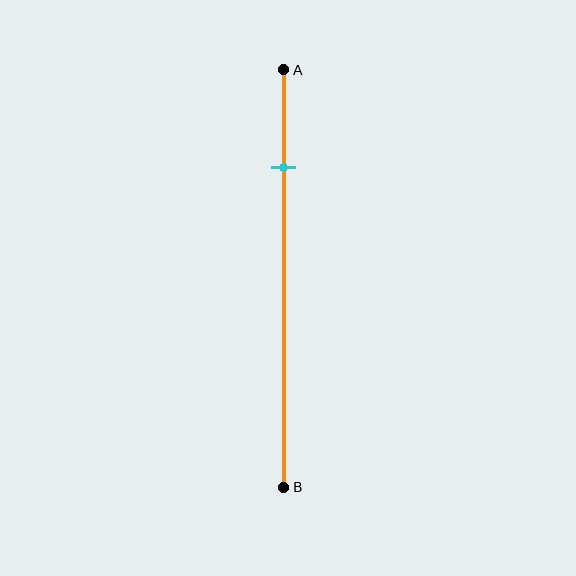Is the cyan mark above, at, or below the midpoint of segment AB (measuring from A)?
The cyan mark is above the midpoint of segment AB.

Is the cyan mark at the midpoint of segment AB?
No, the mark is at about 25% from A, not at the 50% midpoint.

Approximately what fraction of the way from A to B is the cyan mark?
The cyan mark is approximately 25% of the way from A to B.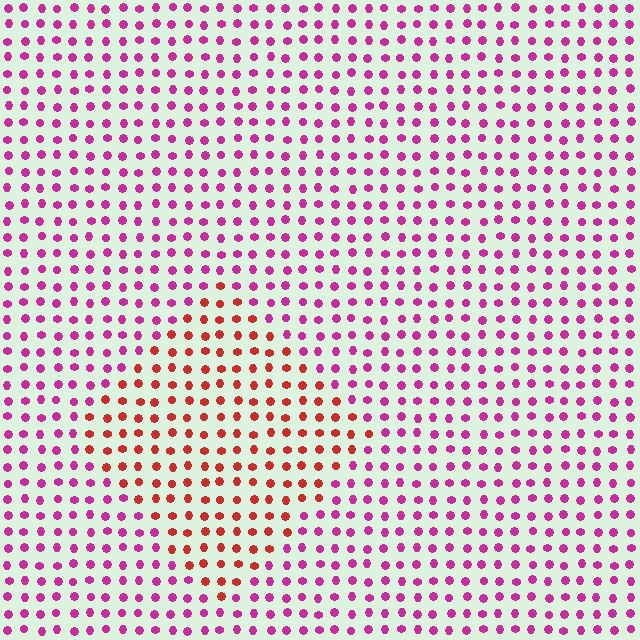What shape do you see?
I see a diamond.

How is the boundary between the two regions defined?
The boundary is defined purely by a slight shift in hue (about 44 degrees). Spacing, size, and orientation are identical on both sides.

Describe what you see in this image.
The image is filled with small magenta elements in a uniform arrangement. A diamond-shaped region is visible where the elements are tinted to a slightly different hue, forming a subtle color boundary.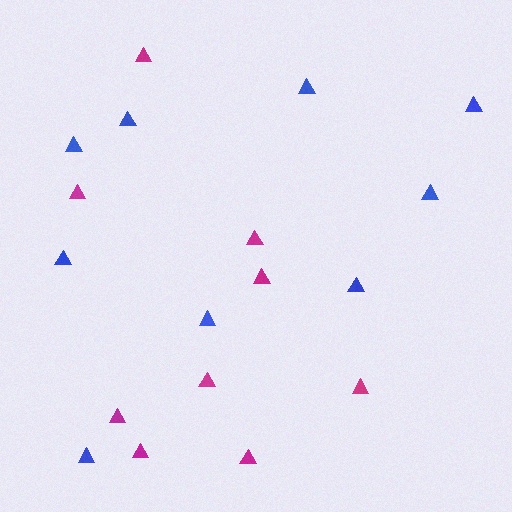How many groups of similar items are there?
There are 2 groups: one group of magenta triangles (9) and one group of blue triangles (9).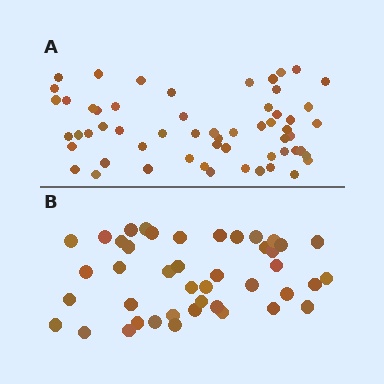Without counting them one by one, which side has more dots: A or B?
Region A (the top region) has more dots.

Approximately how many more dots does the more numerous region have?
Region A has approximately 15 more dots than region B.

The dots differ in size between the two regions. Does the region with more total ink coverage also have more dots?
No. Region B has more total ink coverage because its dots are larger, but region A actually contains more individual dots. Total area can be misleading — the number of items is what matters here.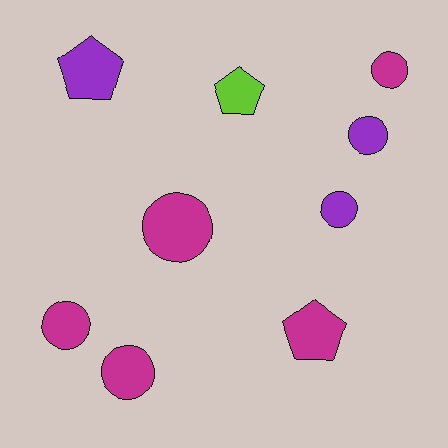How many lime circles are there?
There are no lime circles.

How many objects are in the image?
There are 9 objects.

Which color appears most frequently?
Magenta, with 5 objects.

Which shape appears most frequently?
Circle, with 6 objects.